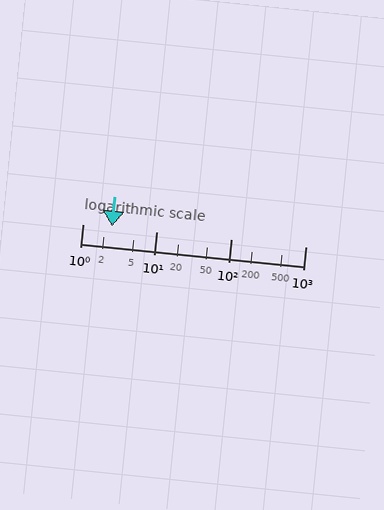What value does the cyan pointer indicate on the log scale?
The pointer indicates approximately 2.5.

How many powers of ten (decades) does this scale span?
The scale spans 3 decades, from 1 to 1000.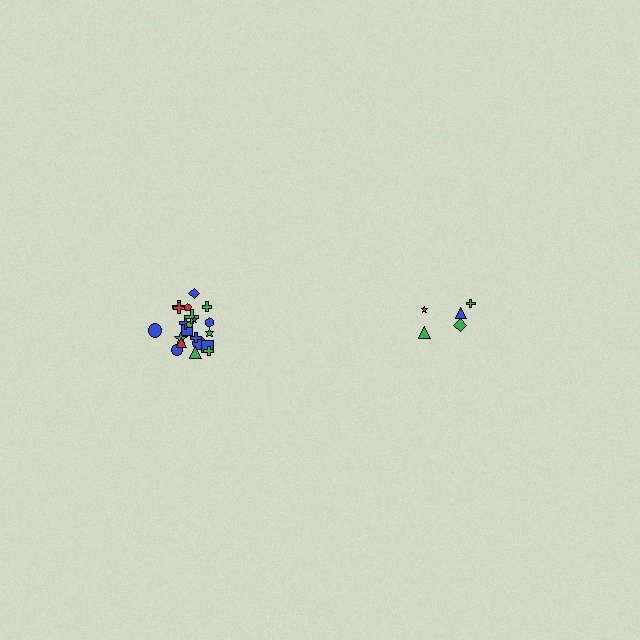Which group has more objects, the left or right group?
The left group.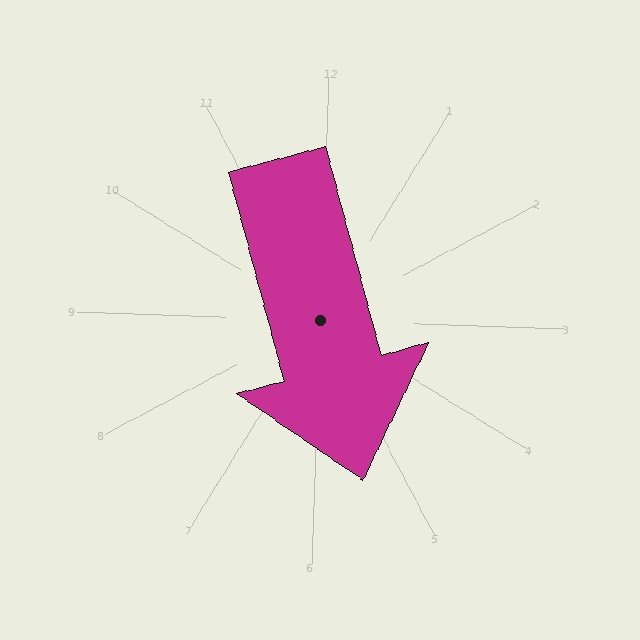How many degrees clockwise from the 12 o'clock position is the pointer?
Approximately 163 degrees.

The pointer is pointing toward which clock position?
Roughly 5 o'clock.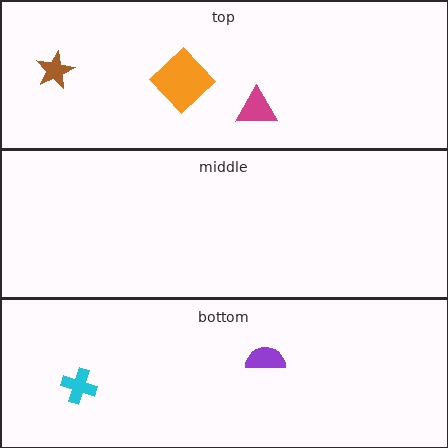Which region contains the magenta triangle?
The top region.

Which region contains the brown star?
The top region.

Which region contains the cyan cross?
The bottom region.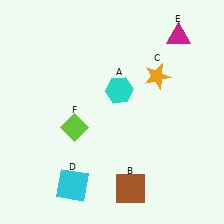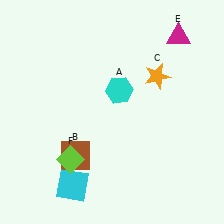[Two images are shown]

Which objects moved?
The objects that moved are: the brown square (B), the lime diamond (F).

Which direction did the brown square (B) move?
The brown square (B) moved left.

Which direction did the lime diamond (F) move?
The lime diamond (F) moved down.